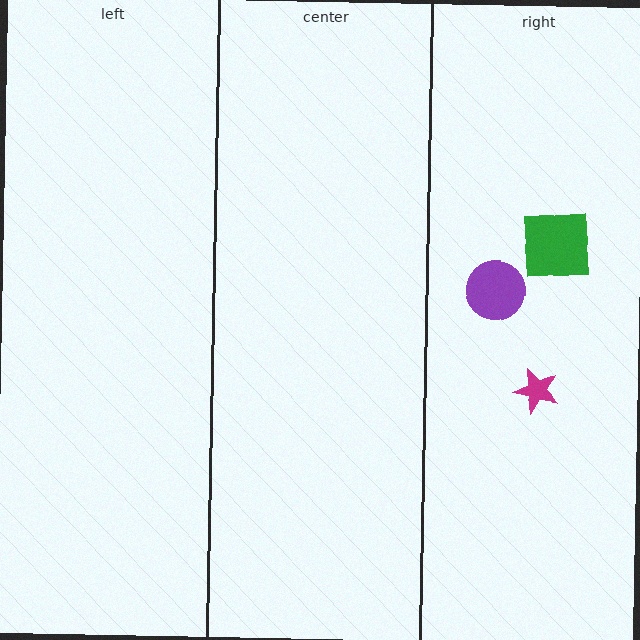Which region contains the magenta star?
The right region.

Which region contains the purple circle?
The right region.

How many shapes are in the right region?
3.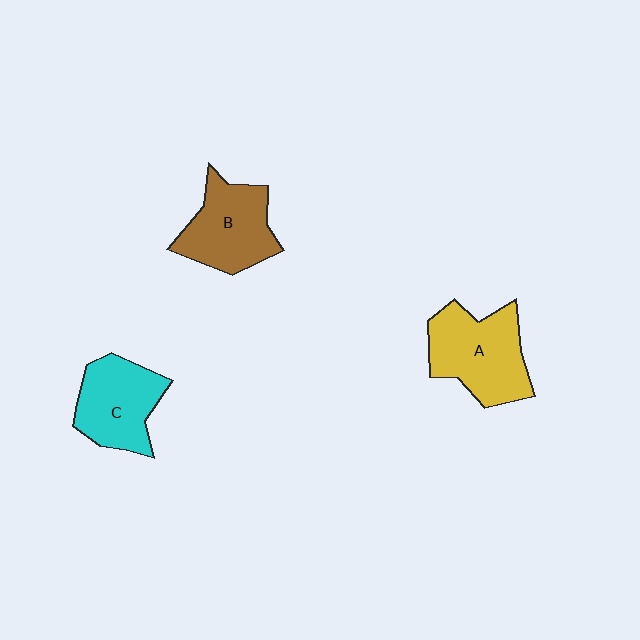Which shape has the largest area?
Shape A (yellow).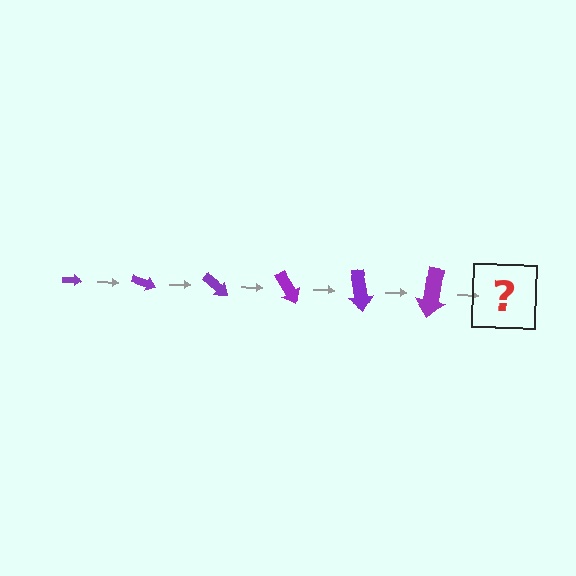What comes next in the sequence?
The next element should be an arrow, larger than the previous one and rotated 120 degrees from the start.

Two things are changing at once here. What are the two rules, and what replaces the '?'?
The two rules are that the arrow grows larger each step and it rotates 20 degrees each step. The '?' should be an arrow, larger than the previous one and rotated 120 degrees from the start.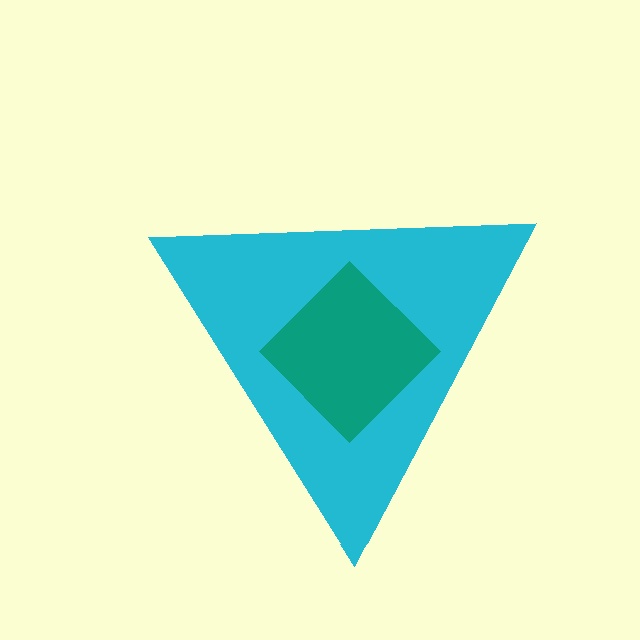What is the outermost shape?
The cyan triangle.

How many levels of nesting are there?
2.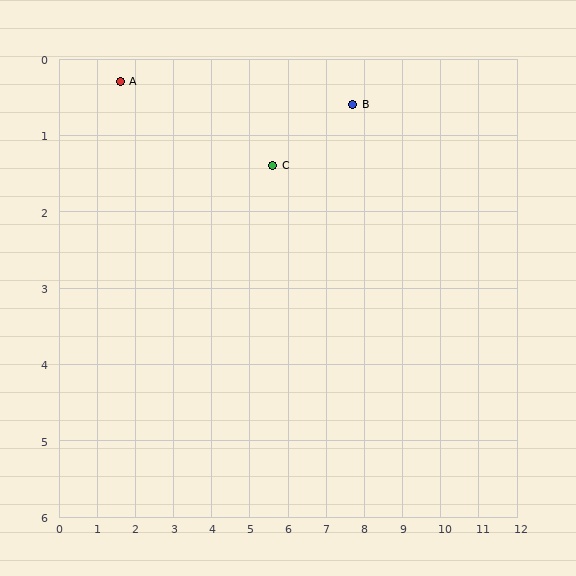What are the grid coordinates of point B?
Point B is at approximately (7.7, 0.6).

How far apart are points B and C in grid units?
Points B and C are about 2.2 grid units apart.